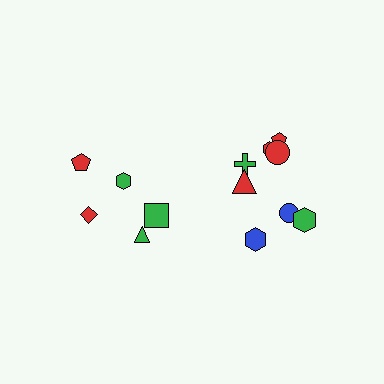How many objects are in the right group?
There are 8 objects.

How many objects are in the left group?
There are 5 objects.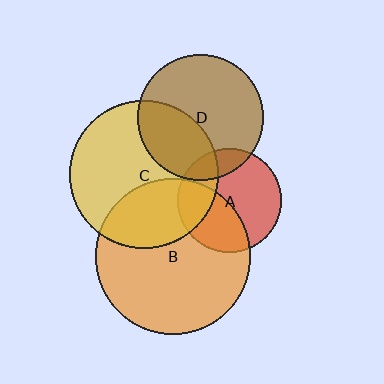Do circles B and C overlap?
Yes.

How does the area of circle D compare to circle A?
Approximately 1.4 times.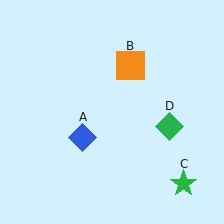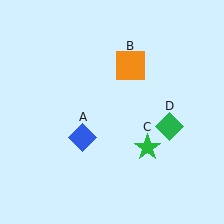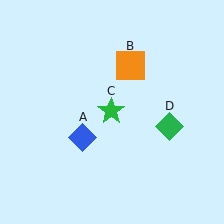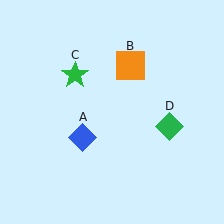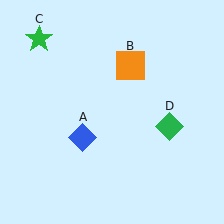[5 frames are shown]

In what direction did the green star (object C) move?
The green star (object C) moved up and to the left.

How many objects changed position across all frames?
1 object changed position: green star (object C).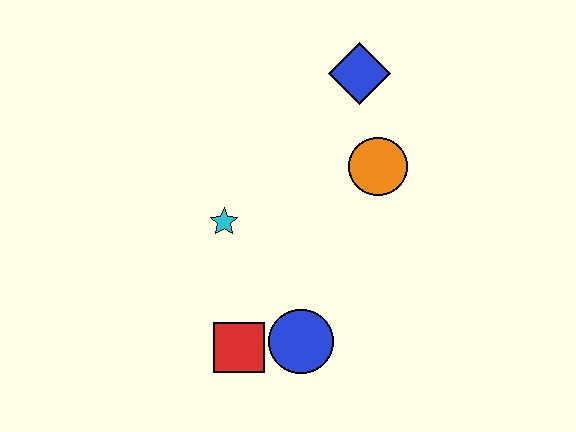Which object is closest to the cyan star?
The red square is closest to the cyan star.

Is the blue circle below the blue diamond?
Yes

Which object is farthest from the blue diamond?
The red square is farthest from the blue diamond.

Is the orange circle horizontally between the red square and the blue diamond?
No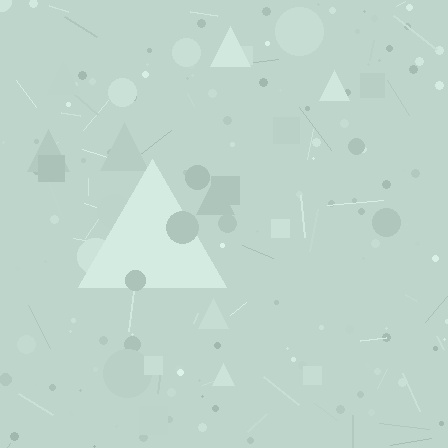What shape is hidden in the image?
A triangle is hidden in the image.